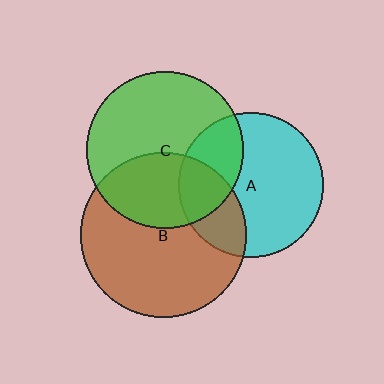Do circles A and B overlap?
Yes.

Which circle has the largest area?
Circle B (brown).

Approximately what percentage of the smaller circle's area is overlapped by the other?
Approximately 25%.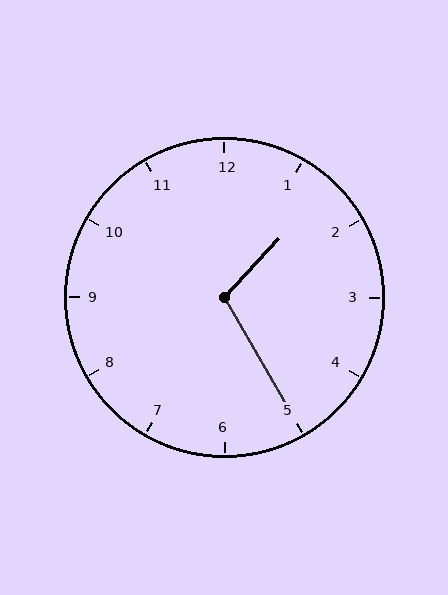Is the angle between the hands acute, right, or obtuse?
It is obtuse.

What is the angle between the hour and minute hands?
Approximately 108 degrees.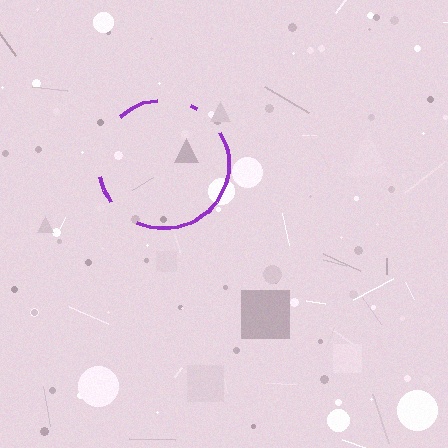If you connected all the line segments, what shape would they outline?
They would outline a circle.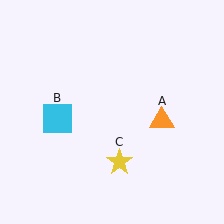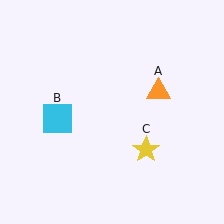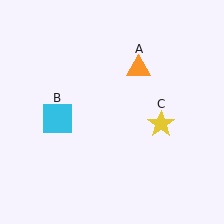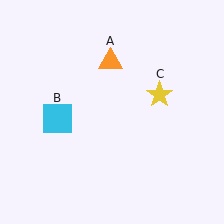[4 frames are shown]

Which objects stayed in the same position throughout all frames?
Cyan square (object B) remained stationary.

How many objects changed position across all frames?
2 objects changed position: orange triangle (object A), yellow star (object C).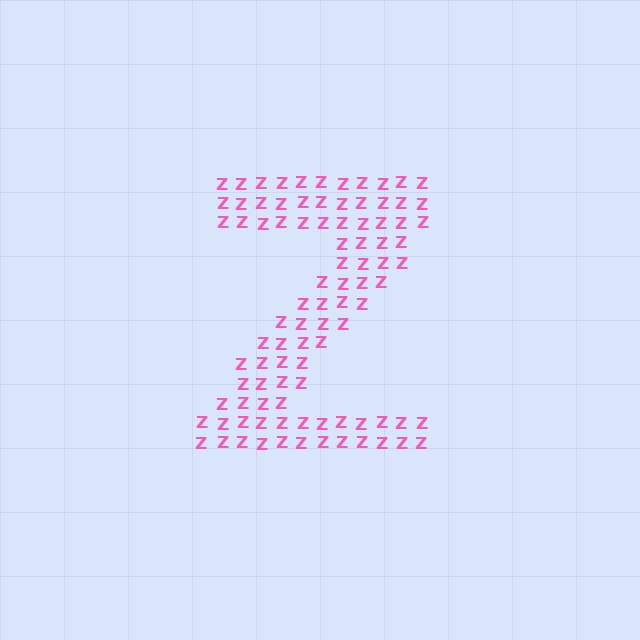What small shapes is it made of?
It is made of small letter Z's.